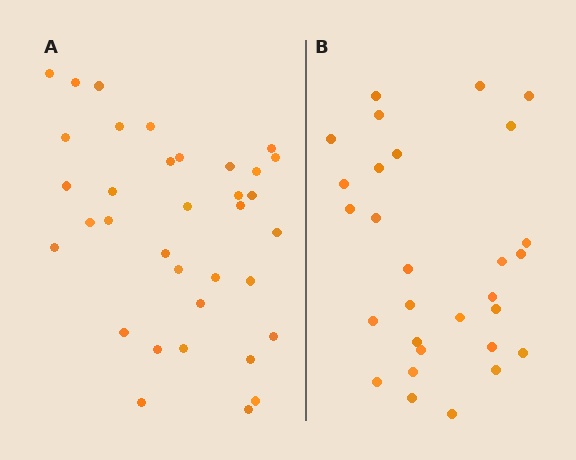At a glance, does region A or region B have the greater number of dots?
Region A (the left region) has more dots.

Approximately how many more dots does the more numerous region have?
Region A has about 6 more dots than region B.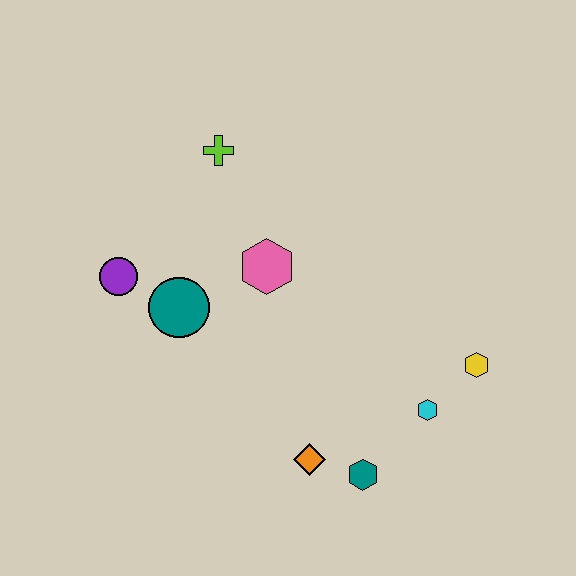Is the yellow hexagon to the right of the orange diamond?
Yes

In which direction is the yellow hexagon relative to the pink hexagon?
The yellow hexagon is to the right of the pink hexagon.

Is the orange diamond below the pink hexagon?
Yes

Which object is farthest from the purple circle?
The yellow hexagon is farthest from the purple circle.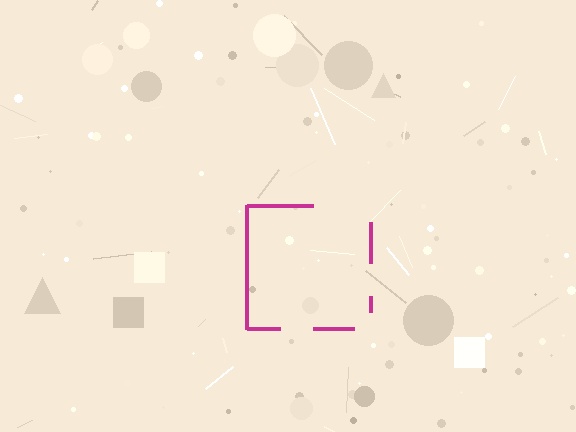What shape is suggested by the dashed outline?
The dashed outline suggests a square.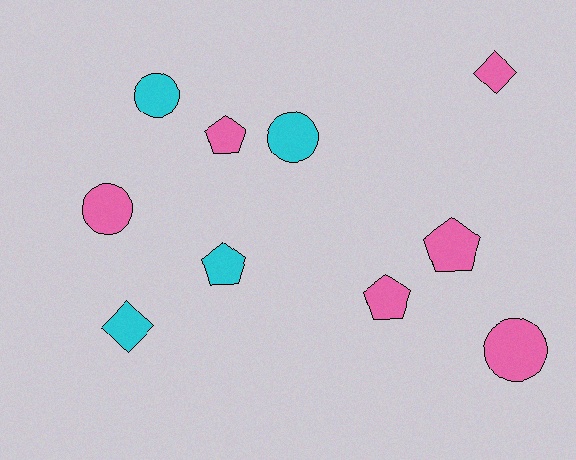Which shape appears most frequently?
Circle, with 4 objects.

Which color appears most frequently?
Pink, with 6 objects.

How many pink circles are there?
There are 2 pink circles.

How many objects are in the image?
There are 10 objects.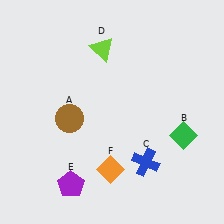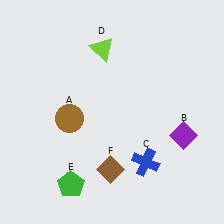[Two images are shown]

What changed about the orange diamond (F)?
In Image 1, F is orange. In Image 2, it changed to brown.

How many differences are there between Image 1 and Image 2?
There are 3 differences between the two images.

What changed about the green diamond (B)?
In Image 1, B is green. In Image 2, it changed to purple.